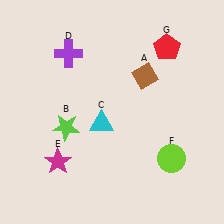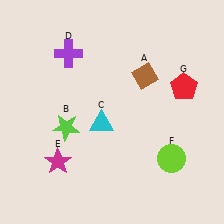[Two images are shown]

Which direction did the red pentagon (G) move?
The red pentagon (G) moved down.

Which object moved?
The red pentagon (G) moved down.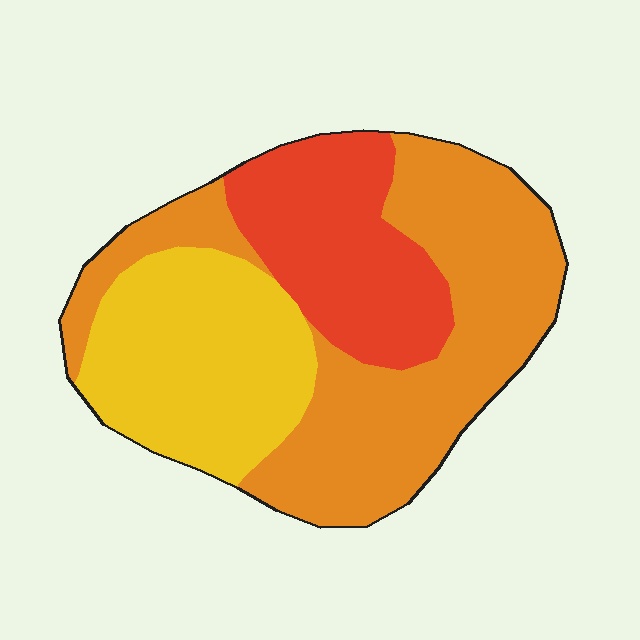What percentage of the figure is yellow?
Yellow takes up between a sixth and a third of the figure.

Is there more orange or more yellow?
Orange.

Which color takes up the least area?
Red, at roughly 25%.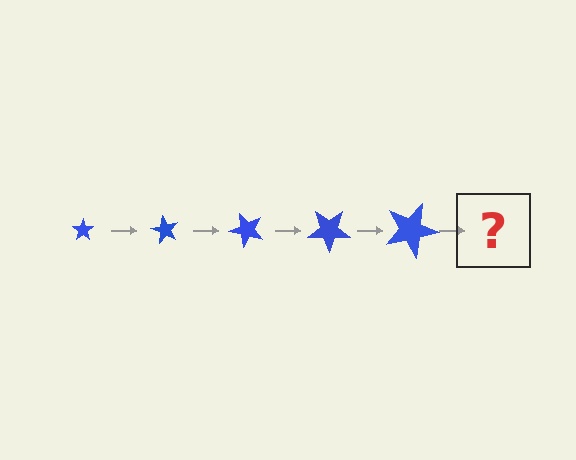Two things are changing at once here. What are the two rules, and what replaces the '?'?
The two rules are that the star grows larger each step and it rotates 60 degrees each step. The '?' should be a star, larger than the previous one and rotated 300 degrees from the start.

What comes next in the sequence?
The next element should be a star, larger than the previous one and rotated 300 degrees from the start.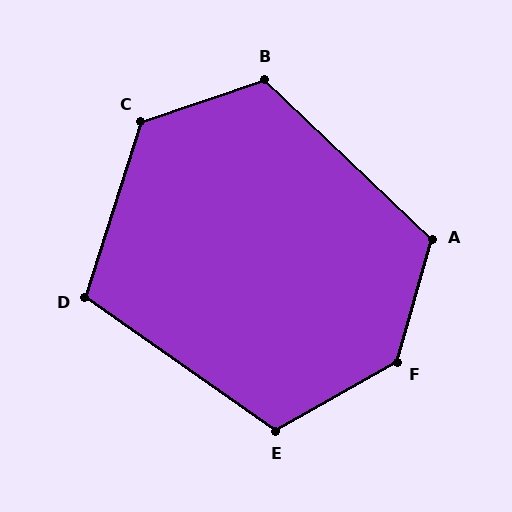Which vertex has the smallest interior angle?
D, at approximately 107 degrees.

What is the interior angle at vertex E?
Approximately 115 degrees (obtuse).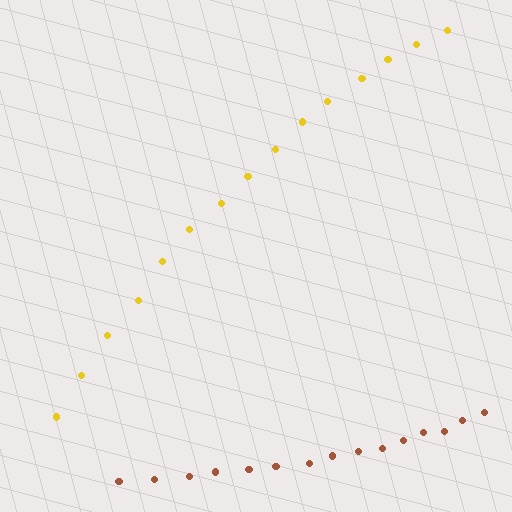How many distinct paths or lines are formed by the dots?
There are 2 distinct paths.